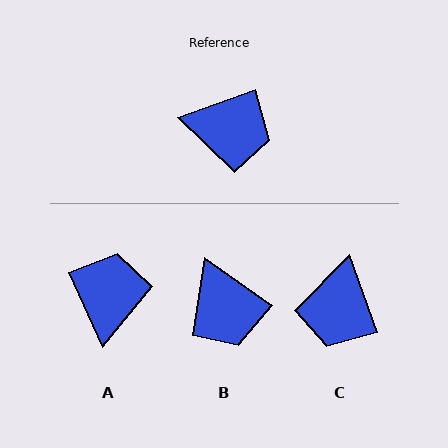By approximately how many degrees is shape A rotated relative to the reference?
Approximately 95 degrees counter-clockwise.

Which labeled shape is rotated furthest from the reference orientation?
A, about 95 degrees away.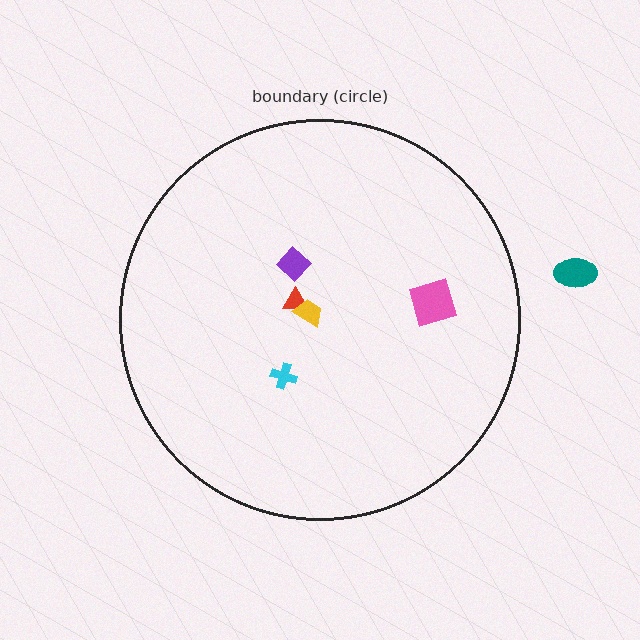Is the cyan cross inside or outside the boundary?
Inside.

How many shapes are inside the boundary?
5 inside, 1 outside.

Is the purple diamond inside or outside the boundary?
Inside.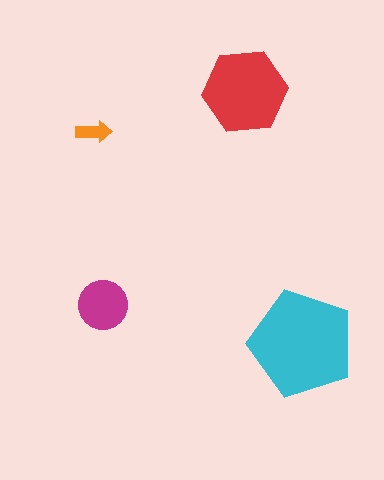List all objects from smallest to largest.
The orange arrow, the magenta circle, the red hexagon, the cyan pentagon.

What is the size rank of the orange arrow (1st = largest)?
4th.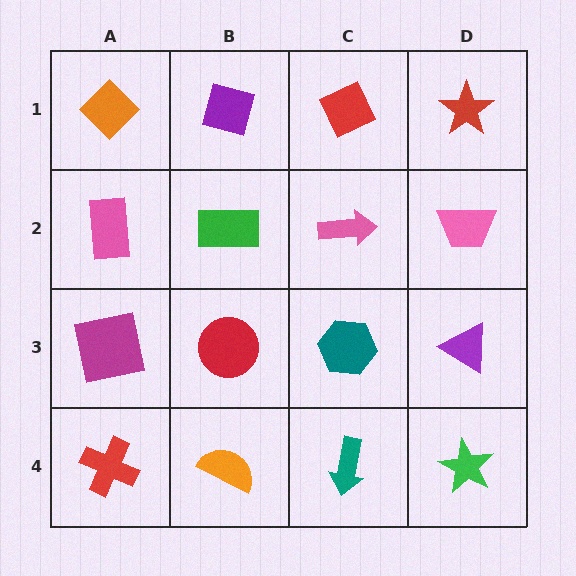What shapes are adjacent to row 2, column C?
A red diamond (row 1, column C), a teal hexagon (row 3, column C), a green rectangle (row 2, column B), a pink trapezoid (row 2, column D).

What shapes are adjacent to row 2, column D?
A red star (row 1, column D), a purple triangle (row 3, column D), a pink arrow (row 2, column C).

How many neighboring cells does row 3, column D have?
3.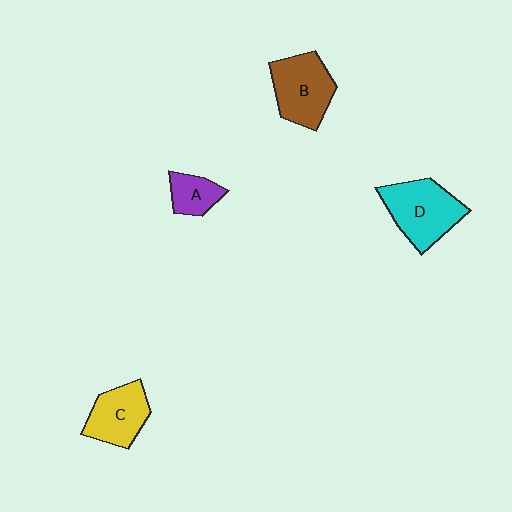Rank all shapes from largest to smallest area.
From largest to smallest: D (cyan), B (brown), C (yellow), A (purple).